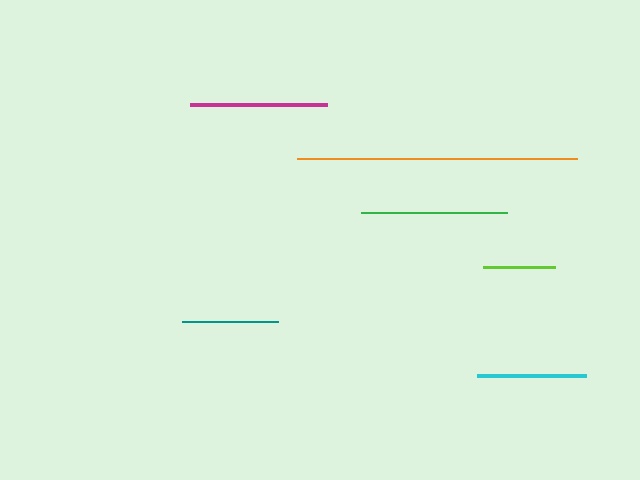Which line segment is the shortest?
The lime line is the shortest at approximately 73 pixels.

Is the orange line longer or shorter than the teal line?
The orange line is longer than the teal line.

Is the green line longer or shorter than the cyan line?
The green line is longer than the cyan line.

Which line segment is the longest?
The orange line is the longest at approximately 281 pixels.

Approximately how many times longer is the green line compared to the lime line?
The green line is approximately 2.0 times the length of the lime line.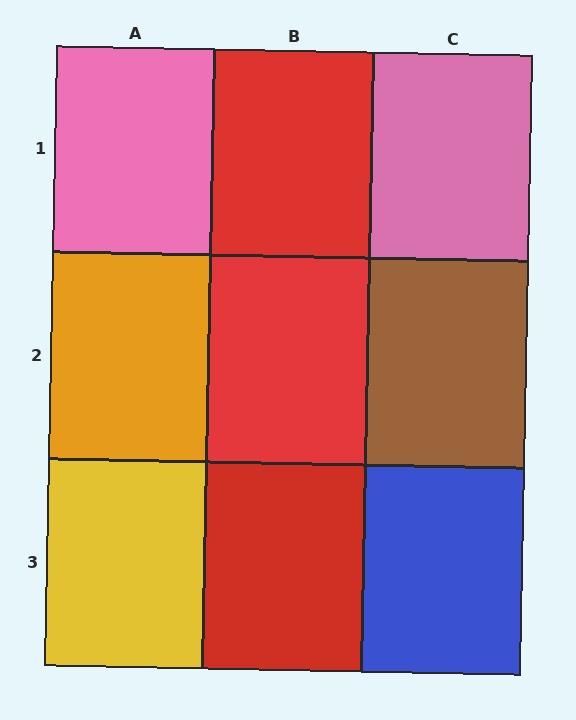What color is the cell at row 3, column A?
Yellow.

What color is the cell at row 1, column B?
Red.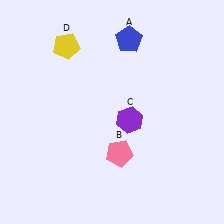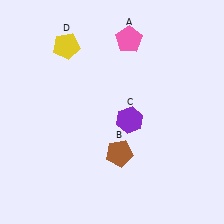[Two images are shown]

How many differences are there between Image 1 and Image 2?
There are 2 differences between the two images.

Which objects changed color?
A changed from blue to pink. B changed from pink to brown.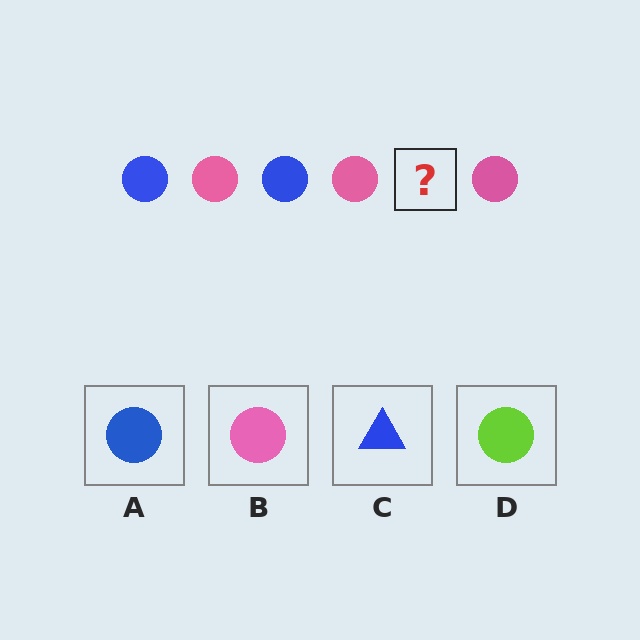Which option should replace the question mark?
Option A.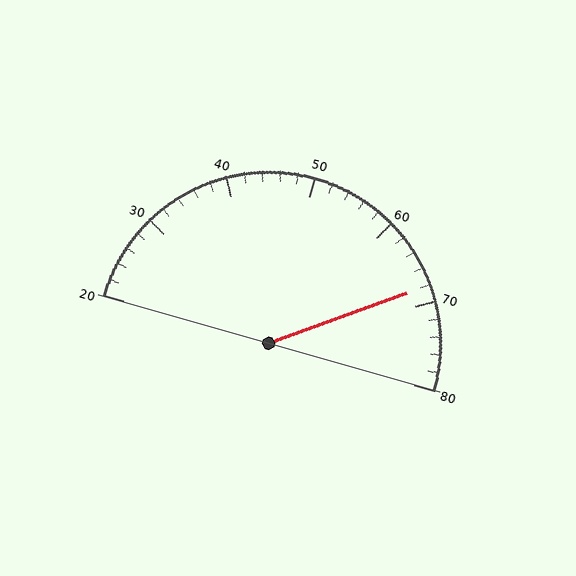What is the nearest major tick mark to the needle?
The nearest major tick mark is 70.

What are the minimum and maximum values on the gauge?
The gauge ranges from 20 to 80.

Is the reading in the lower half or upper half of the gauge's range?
The reading is in the upper half of the range (20 to 80).